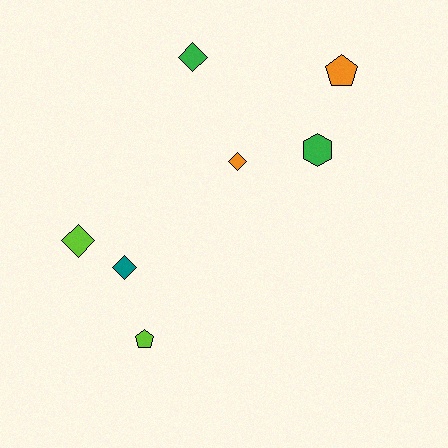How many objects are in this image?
There are 7 objects.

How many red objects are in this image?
There are no red objects.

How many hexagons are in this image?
There is 1 hexagon.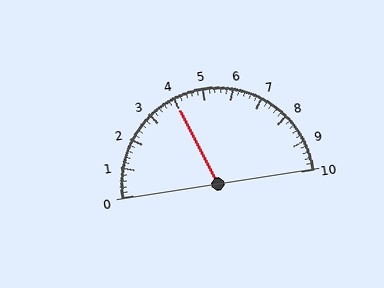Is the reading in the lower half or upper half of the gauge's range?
The reading is in the lower half of the range (0 to 10).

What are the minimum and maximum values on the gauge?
The gauge ranges from 0 to 10.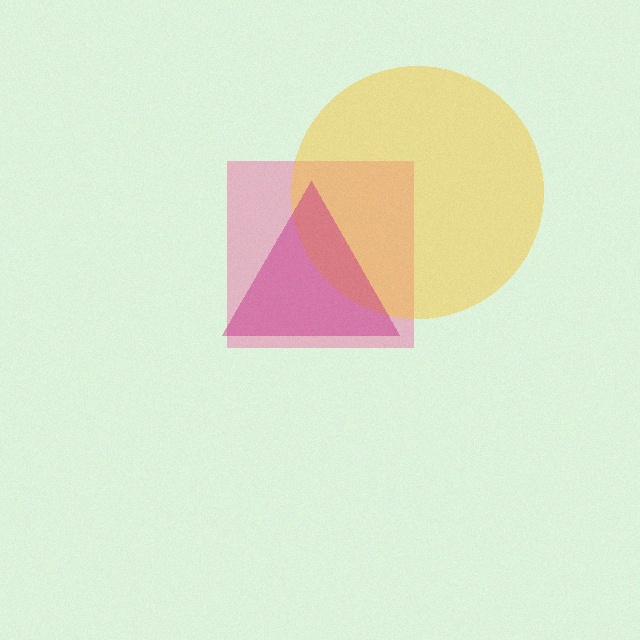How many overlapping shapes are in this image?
There are 3 overlapping shapes in the image.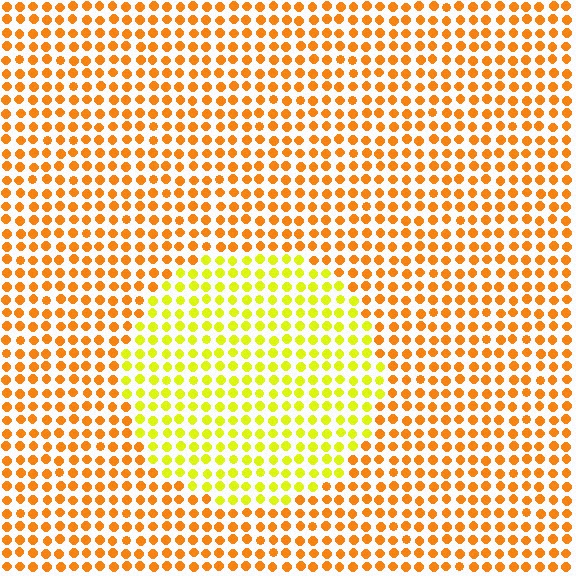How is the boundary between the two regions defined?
The boundary is defined purely by a slight shift in hue (about 37 degrees). Spacing, size, and orientation are identical on both sides.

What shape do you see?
I see a circle.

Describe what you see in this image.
The image is filled with small orange elements in a uniform arrangement. A circle-shaped region is visible where the elements are tinted to a slightly different hue, forming a subtle color boundary.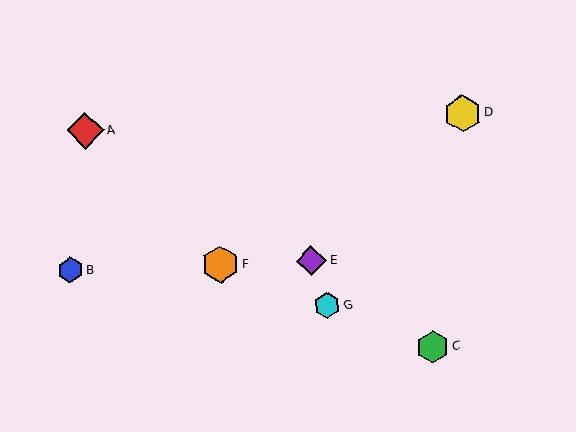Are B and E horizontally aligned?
Yes, both are at y≈270.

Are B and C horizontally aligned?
No, B is at y≈270 and C is at y≈347.